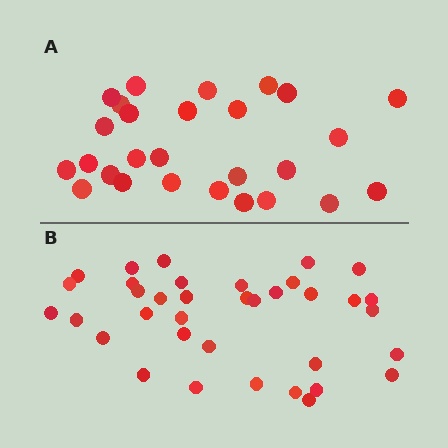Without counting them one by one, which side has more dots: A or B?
Region B (the bottom region) has more dots.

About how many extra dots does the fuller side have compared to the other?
Region B has roughly 8 or so more dots than region A.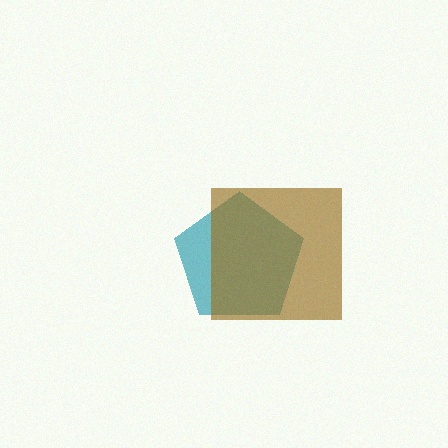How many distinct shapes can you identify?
There are 2 distinct shapes: a teal pentagon, a brown square.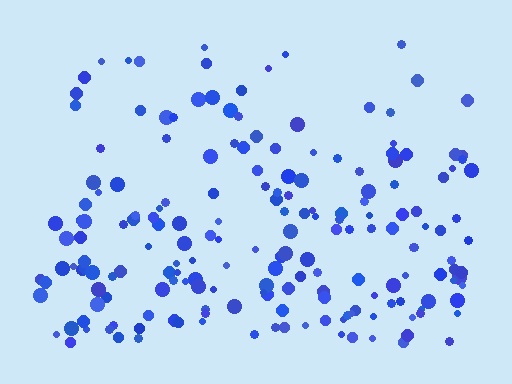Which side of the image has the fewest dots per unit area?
The top.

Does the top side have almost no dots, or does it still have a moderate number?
Still a moderate number, just noticeably fewer than the bottom.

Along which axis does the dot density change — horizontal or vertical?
Vertical.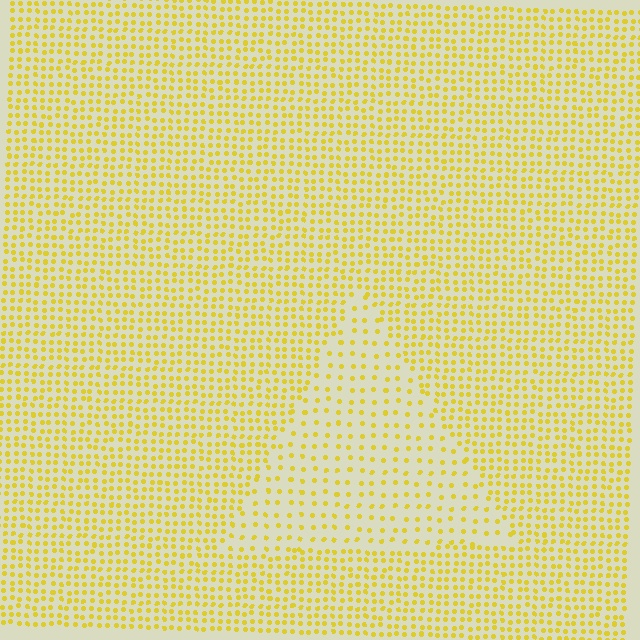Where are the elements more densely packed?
The elements are more densely packed outside the triangle boundary.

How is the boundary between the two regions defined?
The boundary is defined by a change in element density (approximately 2.1x ratio). All elements are the same color, size, and shape.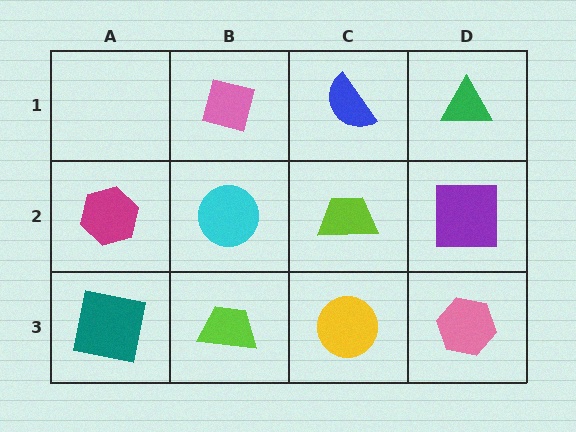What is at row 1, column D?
A green triangle.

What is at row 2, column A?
A magenta hexagon.